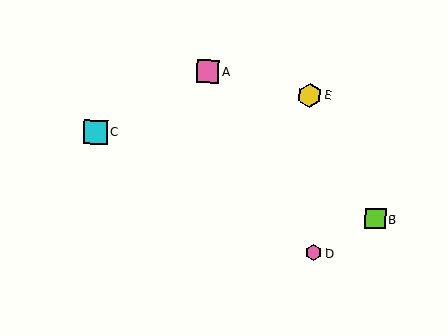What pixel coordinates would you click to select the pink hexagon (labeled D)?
Click at (314, 253) to select the pink hexagon D.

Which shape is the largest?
The yellow hexagon (labeled E) is the largest.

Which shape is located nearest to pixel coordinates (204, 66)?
The pink square (labeled A) at (208, 71) is nearest to that location.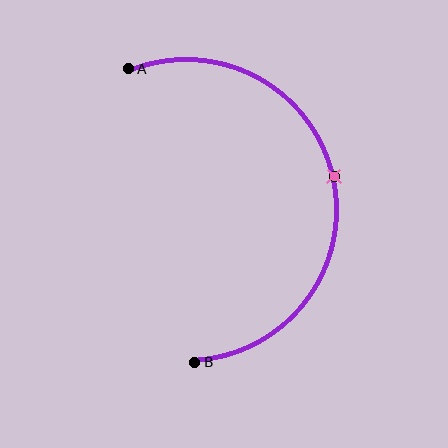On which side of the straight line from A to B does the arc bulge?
The arc bulges to the right of the straight line connecting A and B.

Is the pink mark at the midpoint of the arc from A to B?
Yes. The pink mark lies on the arc at equal arc-length from both A and B — it is the arc midpoint.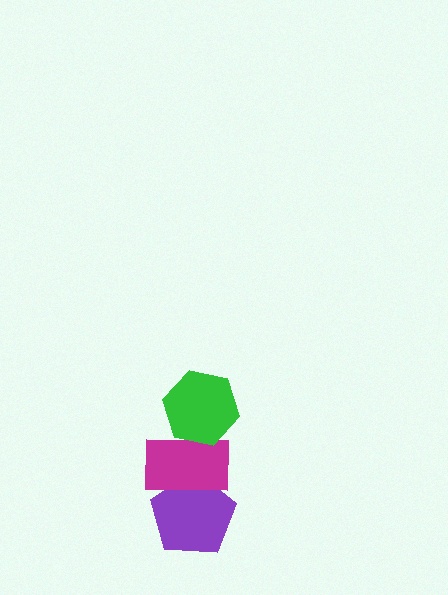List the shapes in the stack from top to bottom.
From top to bottom: the green hexagon, the magenta rectangle, the purple pentagon.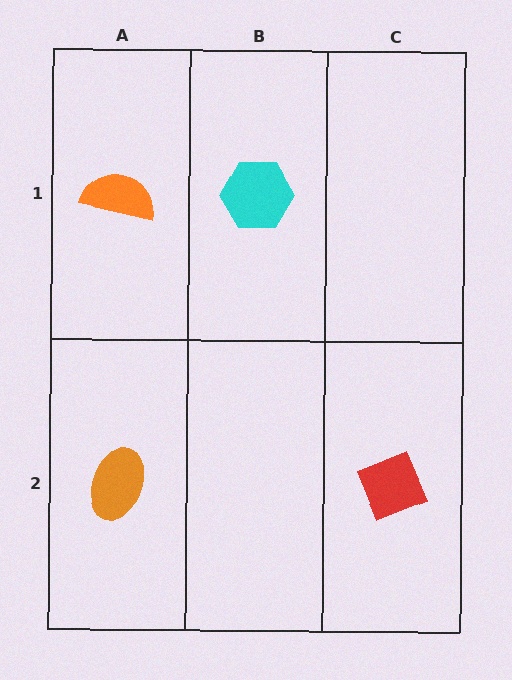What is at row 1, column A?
An orange semicircle.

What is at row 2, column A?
An orange ellipse.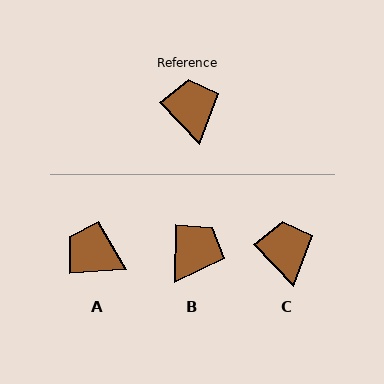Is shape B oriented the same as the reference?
No, it is off by about 44 degrees.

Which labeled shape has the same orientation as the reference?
C.